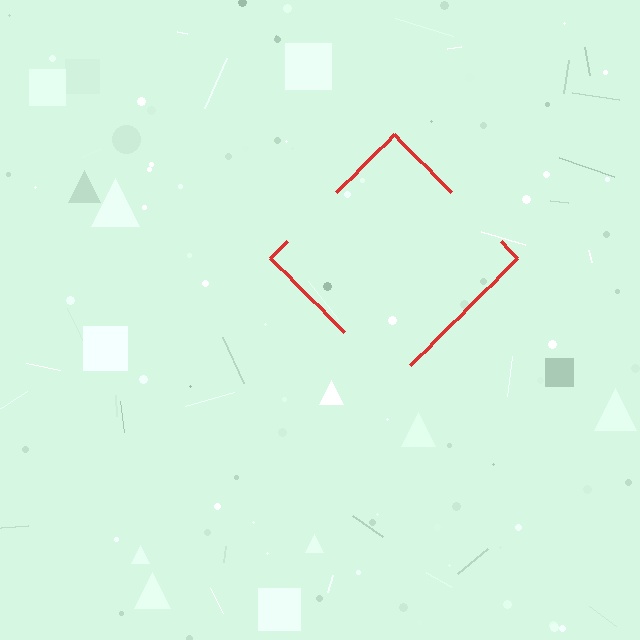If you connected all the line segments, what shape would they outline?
They would outline a diamond.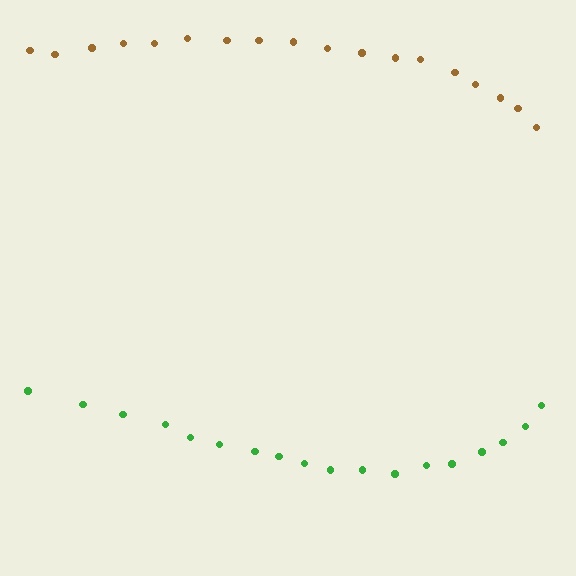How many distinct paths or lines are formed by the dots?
There are 2 distinct paths.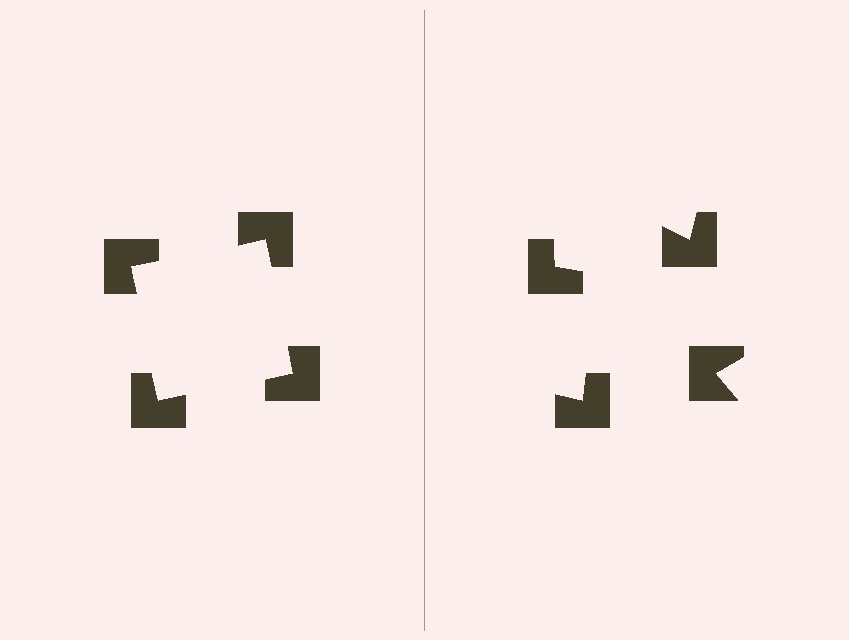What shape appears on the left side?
An illusory square.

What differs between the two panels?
The notched squares are positioned identically on both sides; only the wedge orientations differ. On the left they align to a square; on the right they are misaligned.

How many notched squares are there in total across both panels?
8 — 4 on each side.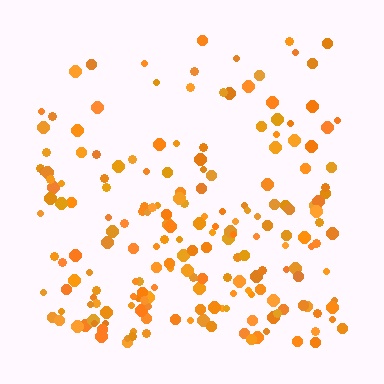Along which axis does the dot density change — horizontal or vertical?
Vertical.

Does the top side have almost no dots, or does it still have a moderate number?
Still a moderate number, just noticeably fewer than the bottom.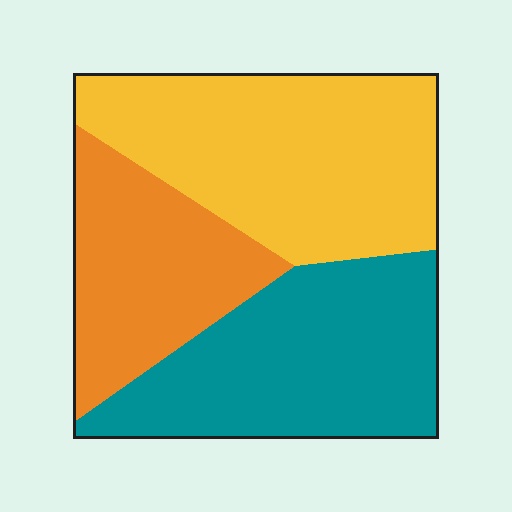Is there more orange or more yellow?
Yellow.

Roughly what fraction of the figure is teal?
Teal takes up between a quarter and a half of the figure.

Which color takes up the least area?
Orange, at roughly 25%.